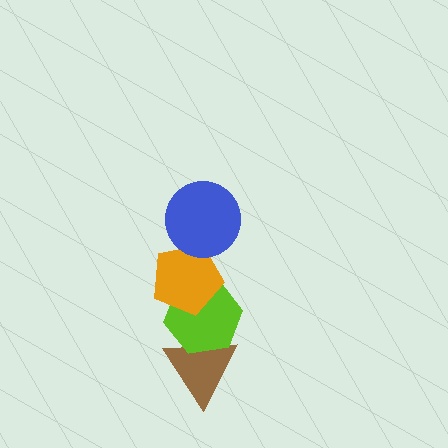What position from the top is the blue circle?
The blue circle is 1st from the top.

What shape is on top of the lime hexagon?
The orange pentagon is on top of the lime hexagon.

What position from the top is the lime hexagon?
The lime hexagon is 3rd from the top.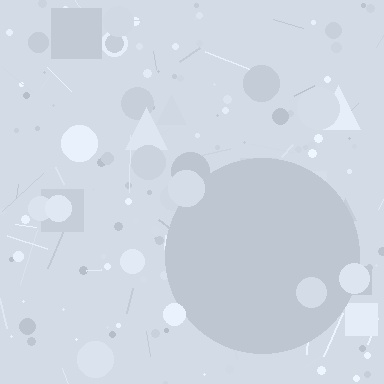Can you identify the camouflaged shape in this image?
The camouflaged shape is a circle.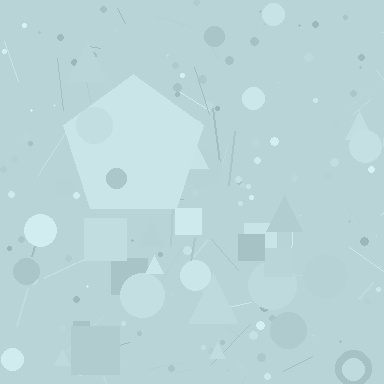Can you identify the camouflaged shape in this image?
The camouflaged shape is a pentagon.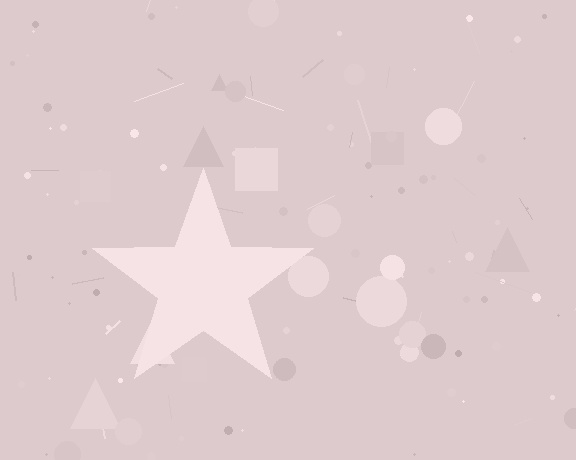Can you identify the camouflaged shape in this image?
The camouflaged shape is a star.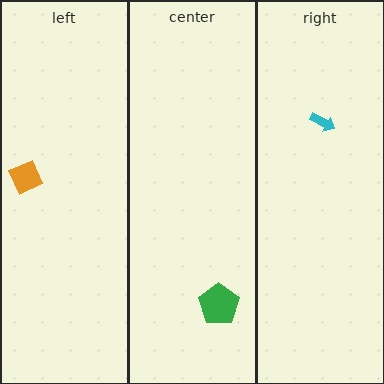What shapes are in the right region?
The cyan arrow.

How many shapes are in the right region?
1.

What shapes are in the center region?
The green pentagon.